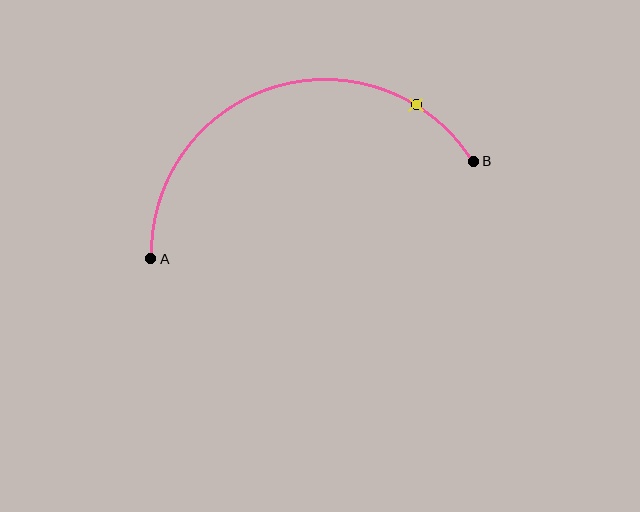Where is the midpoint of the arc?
The arc midpoint is the point on the curve farthest from the straight line joining A and B. It sits above that line.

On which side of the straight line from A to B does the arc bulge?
The arc bulges above the straight line connecting A and B.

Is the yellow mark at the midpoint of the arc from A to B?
No. The yellow mark lies on the arc but is closer to endpoint B. The arc midpoint would be at the point on the curve equidistant along the arc from both A and B.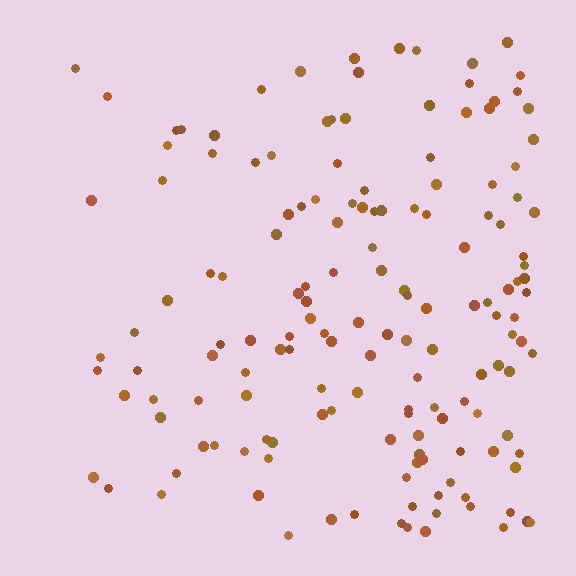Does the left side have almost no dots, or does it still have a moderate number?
Still a moderate number, just noticeably fewer than the right.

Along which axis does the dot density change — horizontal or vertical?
Horizontal.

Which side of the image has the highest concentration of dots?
The right.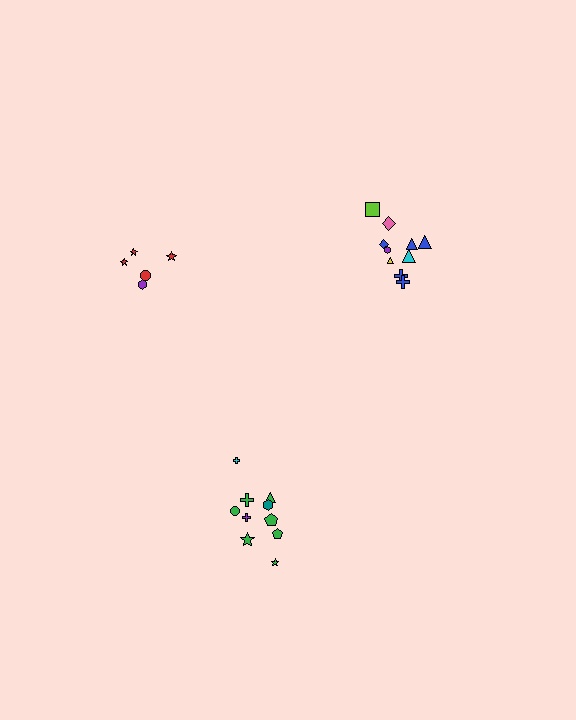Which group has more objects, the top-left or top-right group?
The top-right group.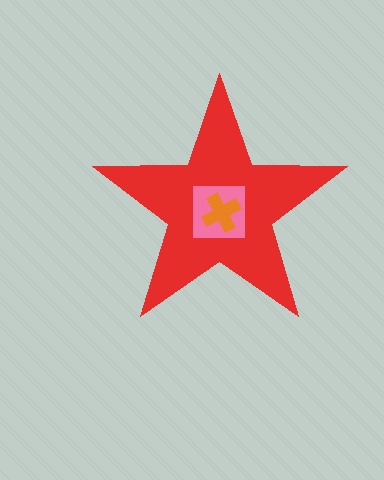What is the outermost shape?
The red star.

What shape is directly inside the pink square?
The orange cross.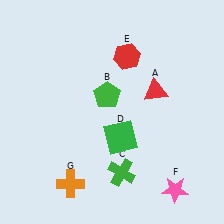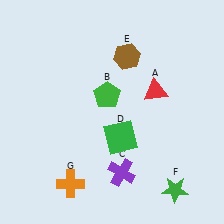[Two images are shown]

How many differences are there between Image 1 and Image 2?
There are 3 differences between the two images.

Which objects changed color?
C changed from green to purple. E changed from red to brown. F changed from pink to green.